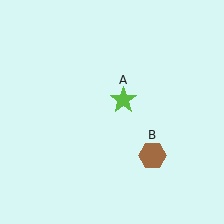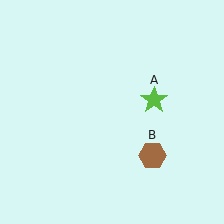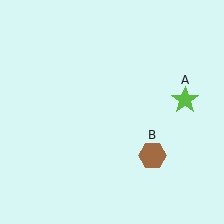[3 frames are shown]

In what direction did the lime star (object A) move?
The lime star (object A) moved right.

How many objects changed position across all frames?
1 object changed position: lime star (object A).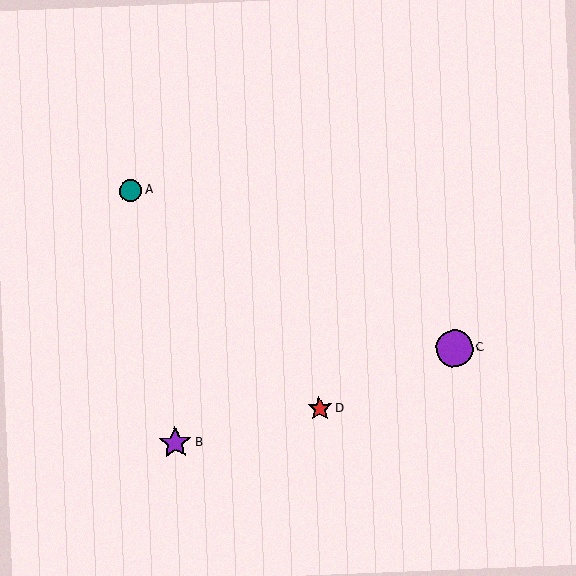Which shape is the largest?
The purple circle (labeled C) is the largest.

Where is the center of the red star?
The center of the red star is at (320, 408).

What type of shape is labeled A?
Shape A is a teal circle.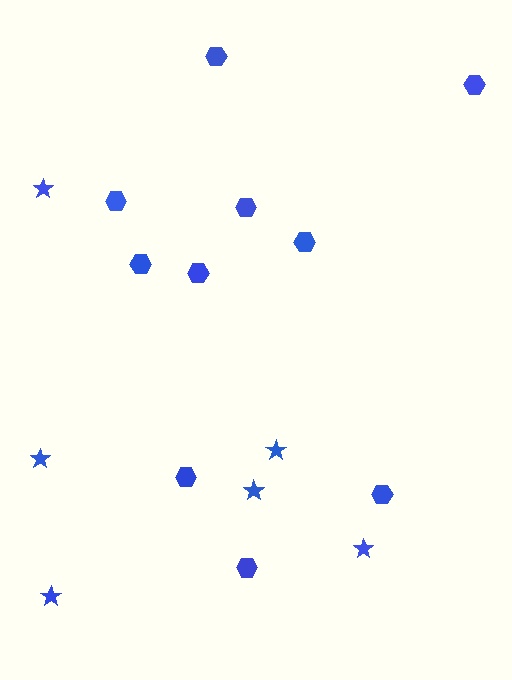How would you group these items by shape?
There are 2 groups: one group of hexagons (10) and one group of stars (6).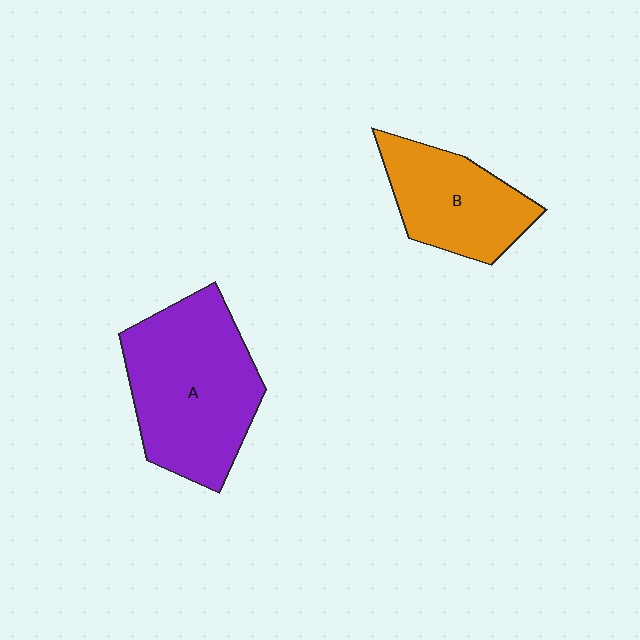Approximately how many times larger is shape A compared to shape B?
Approximately 1.6 times.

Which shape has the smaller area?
Shape B (orange).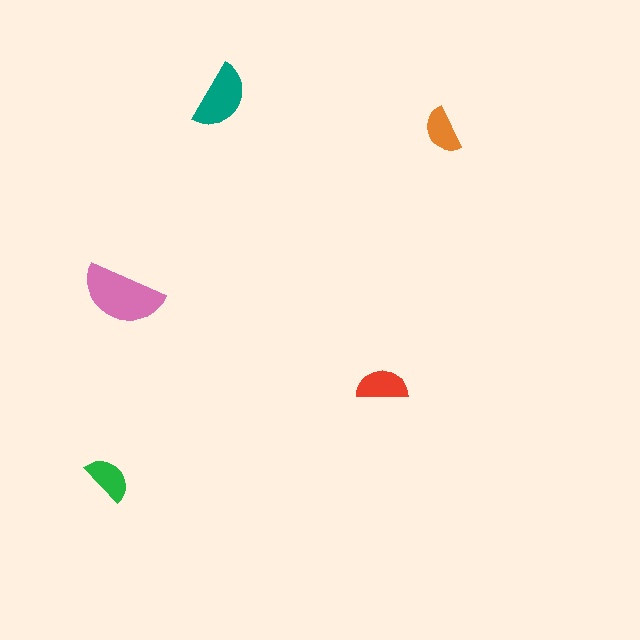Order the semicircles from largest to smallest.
the pink one, the teal one, the red one, the green one, the orange one.